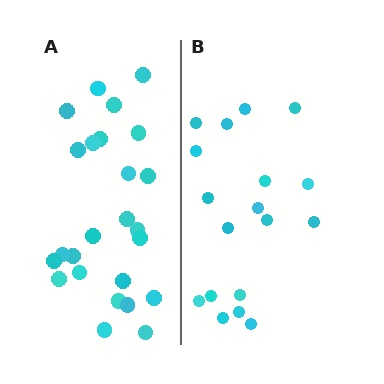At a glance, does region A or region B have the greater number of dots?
Region A (the left region) has more dots.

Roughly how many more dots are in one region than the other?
Region A has roughly 8 or so more dots than region B.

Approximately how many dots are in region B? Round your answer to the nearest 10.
About 20 dots. (The exact count is 18, which rounds to 20.)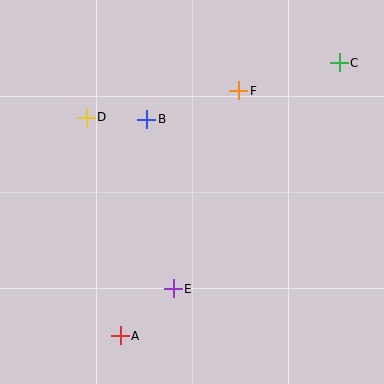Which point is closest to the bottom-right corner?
Point E is closest to the bottom-right corner.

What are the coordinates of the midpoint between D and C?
The midpoint between D and C is at (213, 90).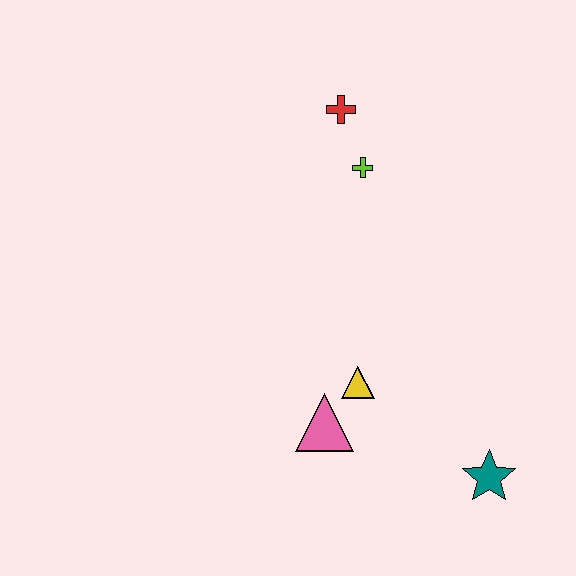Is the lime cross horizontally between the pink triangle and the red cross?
No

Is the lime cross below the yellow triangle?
No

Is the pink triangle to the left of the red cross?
Yes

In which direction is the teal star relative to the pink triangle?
The teal star is to the right of the pink triangle.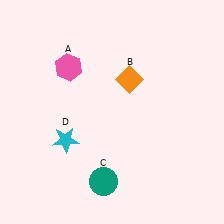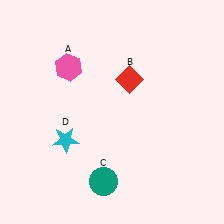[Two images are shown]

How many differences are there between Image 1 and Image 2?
There is 1 difference between the two images.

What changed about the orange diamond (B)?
In Image 1, B is orange. In Image 2, it changed to red.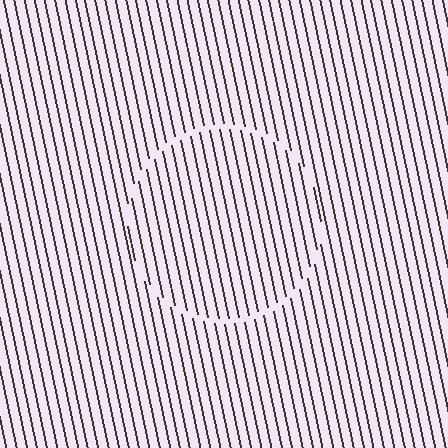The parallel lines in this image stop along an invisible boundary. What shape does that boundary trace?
An illusory circle. The interior of the shape contains the same grating, shifted by half a period — the contour is defined by the phase discontinuity where line-ends from the inner and outer gratings abut.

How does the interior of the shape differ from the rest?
The interior of the shape contains the same grating, shifted by half a period — the contour is defined by the phase discontinuity where line-ends from the inner and outer gratings abut.